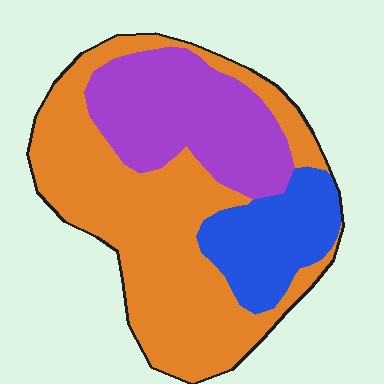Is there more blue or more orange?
Orange.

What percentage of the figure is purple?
Purple takes up about one quarter (1/4) of the figure.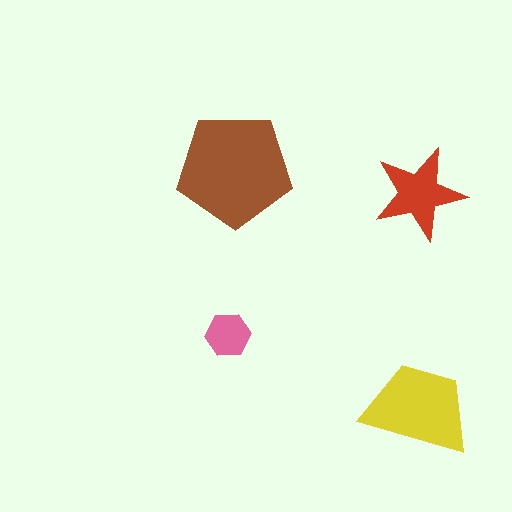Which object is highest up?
The brown pentagon is topmost.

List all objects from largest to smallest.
The brown pentagon, the yellow trapezoid, the red star, the pink hexagon.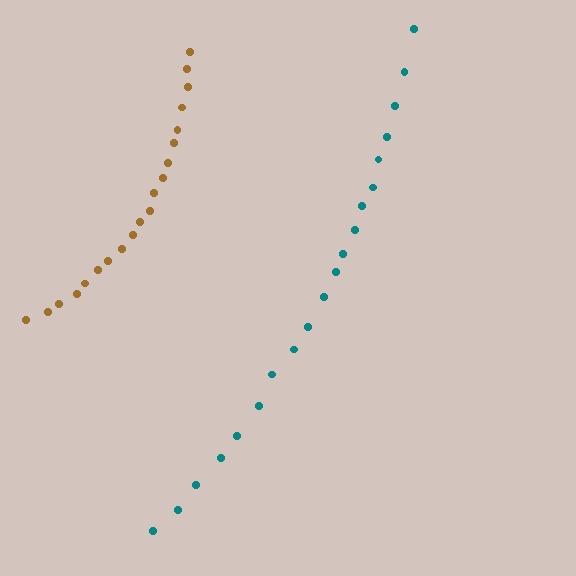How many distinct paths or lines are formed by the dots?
There are 2 distinct paths.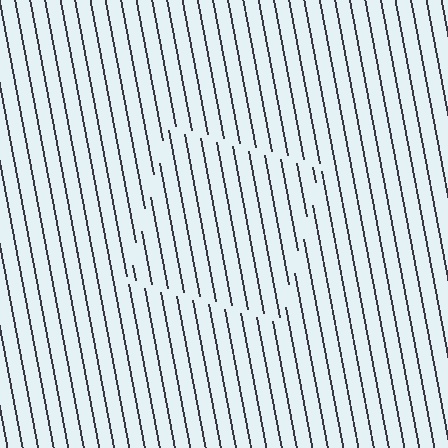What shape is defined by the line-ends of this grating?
An illusory square. The interior of the shape contains the same grating, shifted by half a period — the contour is defined by the phase discontinuity where line-ends from the inner and outer gratings abut.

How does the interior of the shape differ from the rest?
The interior of the shape contains the same grating, shifted by half a period — the contour is defined by the phase discontinuity where line-ends from the inner and outer gratings abut.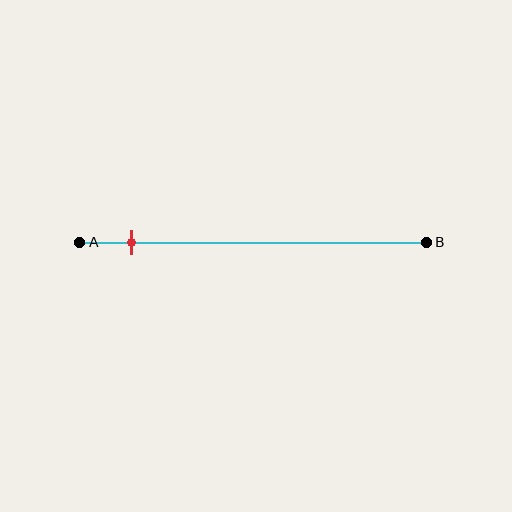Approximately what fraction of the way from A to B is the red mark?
The red mark is approximately 15% of the way from A to B.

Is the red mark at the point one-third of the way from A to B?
No, the mark is at about 15% from A, not at the 33% one-third point.